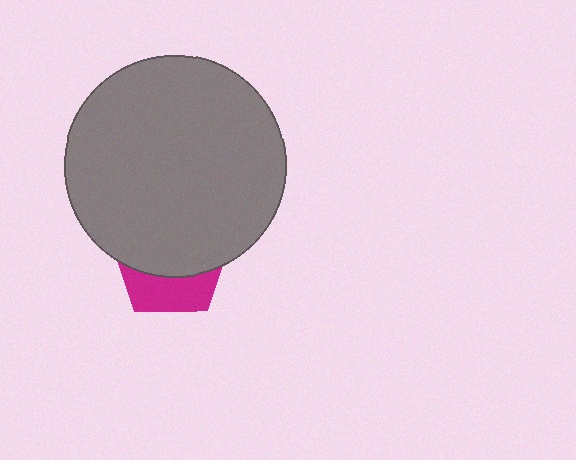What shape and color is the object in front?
The object in front is a gray circle.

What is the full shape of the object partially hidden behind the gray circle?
The partially hidden object is a magenta pentagon.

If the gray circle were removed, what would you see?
You would see the complete magenta pentagon.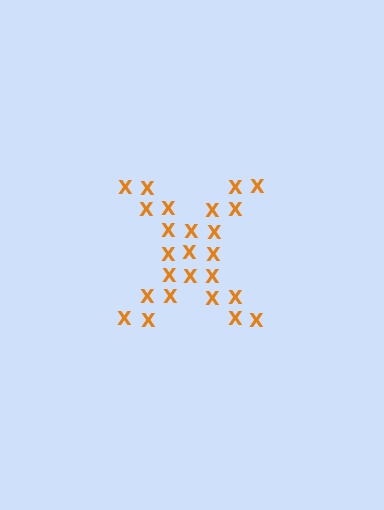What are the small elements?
The small elements are letter X's.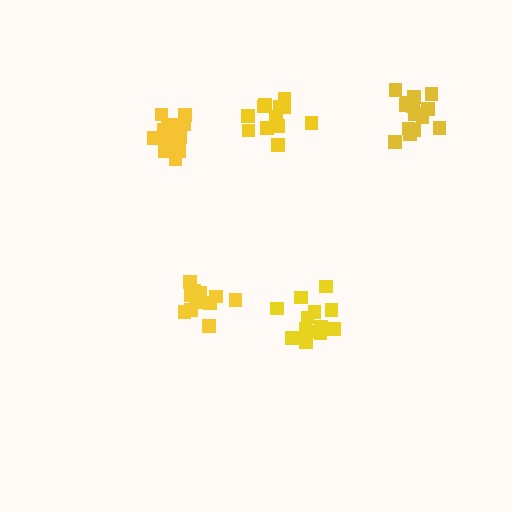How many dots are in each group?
Group 1: 11 dots, Group 2: 15 dots, Group 3: 12 dots, Group 4: 14 dots, Group 5: 17 dots (69 total).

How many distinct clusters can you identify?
There are 5 distinct clusters.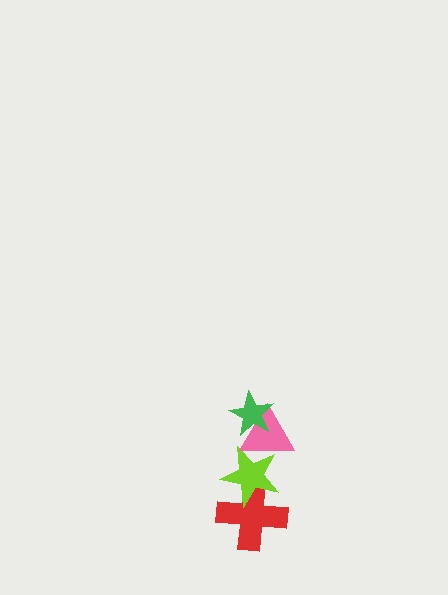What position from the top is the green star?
The green star is 1st from the top.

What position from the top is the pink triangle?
The pink triangle is 2nd from the top.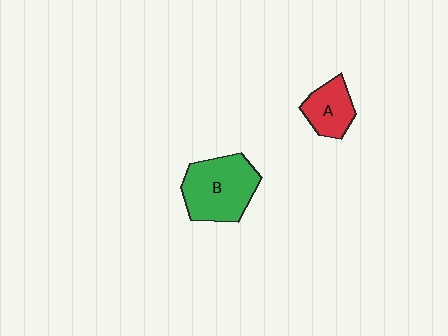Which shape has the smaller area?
Shape A (red).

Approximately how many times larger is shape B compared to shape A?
Approximately 1.8 times.